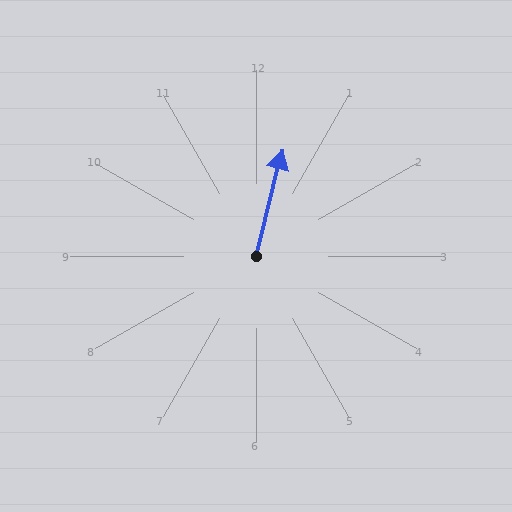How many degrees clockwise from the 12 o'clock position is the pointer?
Approximately 14 degrees.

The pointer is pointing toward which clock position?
Roughly 12 o'clock.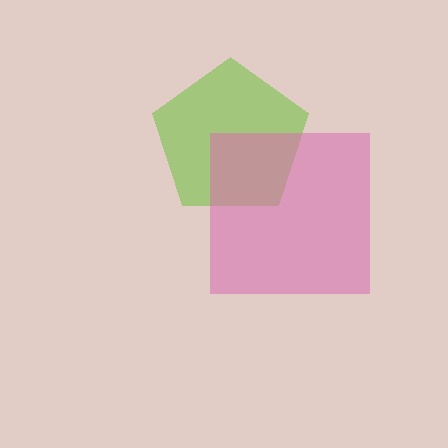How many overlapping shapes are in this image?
There are 2 overlapping shapes in the image.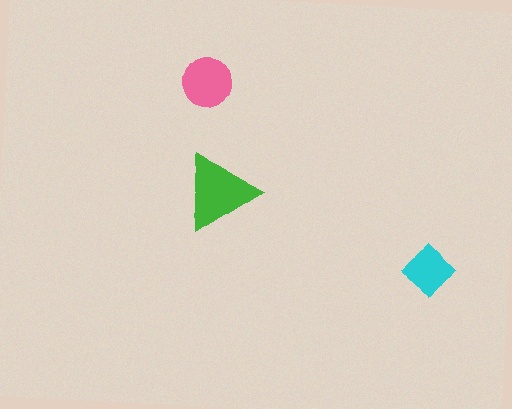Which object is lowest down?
The cyan diamond is bottommost.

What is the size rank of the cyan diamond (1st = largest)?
3rd.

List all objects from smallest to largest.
The cyan diamond, the pink circle, the green triangle.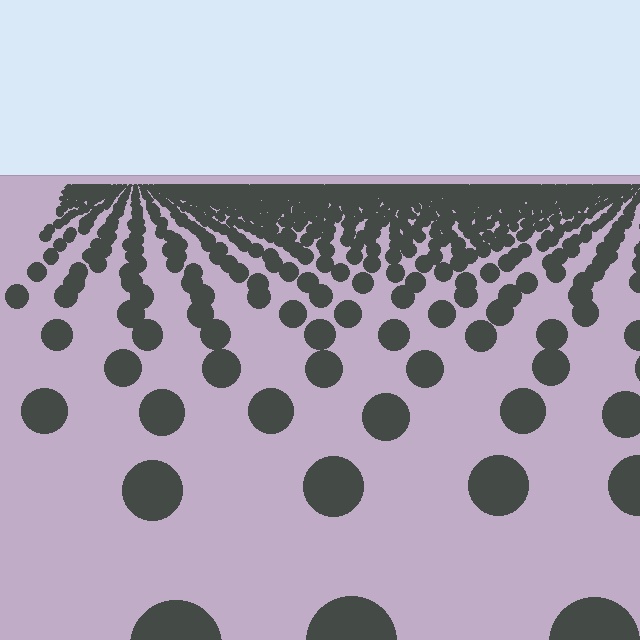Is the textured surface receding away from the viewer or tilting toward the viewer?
The surface is receding away from the viewer. Texture elements get smaller and denser toward the top.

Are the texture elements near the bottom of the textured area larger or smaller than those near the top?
Larger. Near the bottom, elements are closer to the viewer and appear at a bigger on-screen size.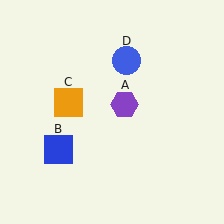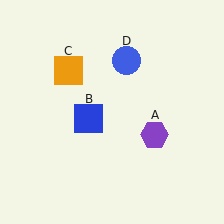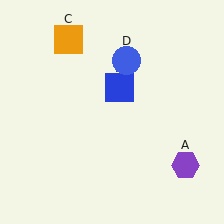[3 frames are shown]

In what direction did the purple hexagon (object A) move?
The purple hexagon (object A) moved down and to the right.